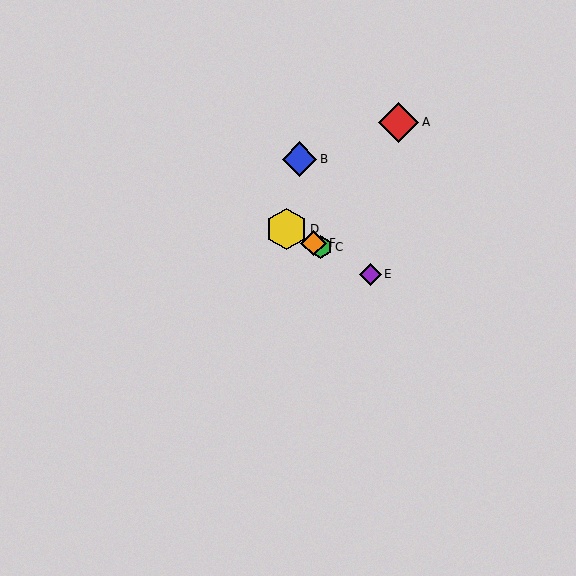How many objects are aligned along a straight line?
4 objects (C, D, E, F) are aligned along a straight line.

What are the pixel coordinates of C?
Object C is at (320, 247).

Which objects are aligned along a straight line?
Objects C, D, E, F are aligned along a straight line.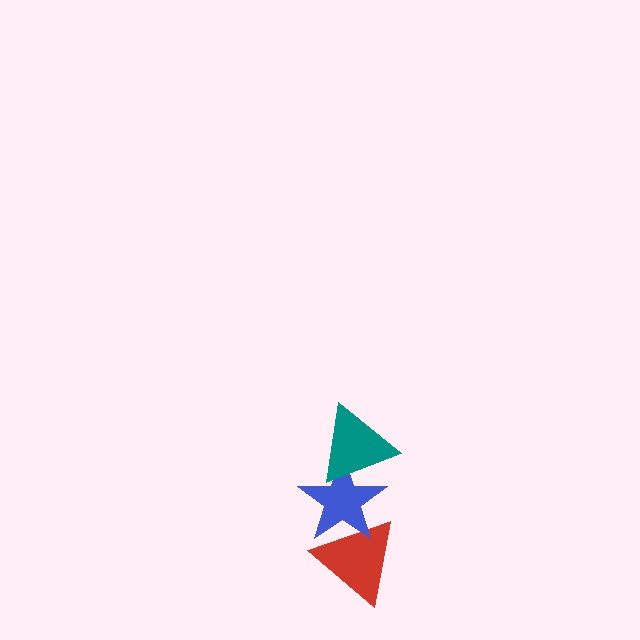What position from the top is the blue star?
The blue star is 2nd from the top.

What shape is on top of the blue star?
The teal triangle is on top of the blue star.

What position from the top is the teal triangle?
The teal triangle is 1st from the top.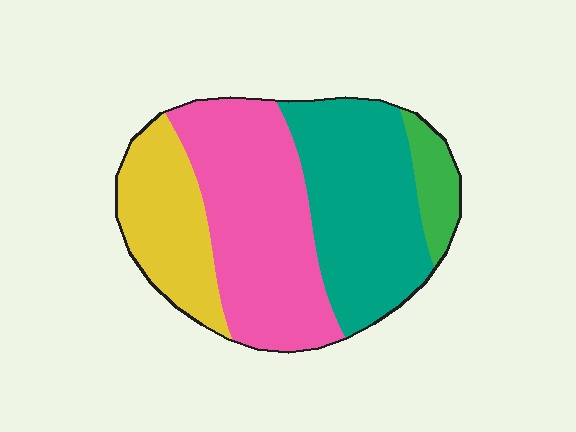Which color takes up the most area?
Pink, at roughly 40%.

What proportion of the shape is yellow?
Yellow covers around 20% of the shape.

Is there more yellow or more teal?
Teal.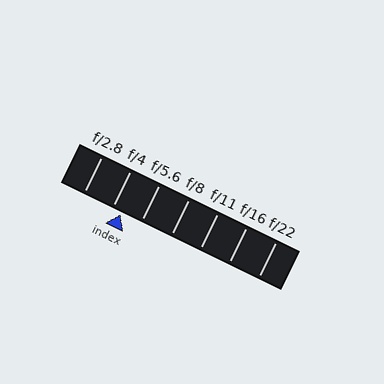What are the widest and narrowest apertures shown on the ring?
The widest aperture shown is f/2.8 and the narrowest is f/22.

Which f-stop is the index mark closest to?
The index mark is closest to f/4.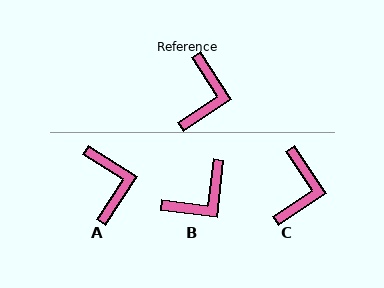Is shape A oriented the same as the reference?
No, it is off by about 24 degrees.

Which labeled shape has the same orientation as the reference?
C.